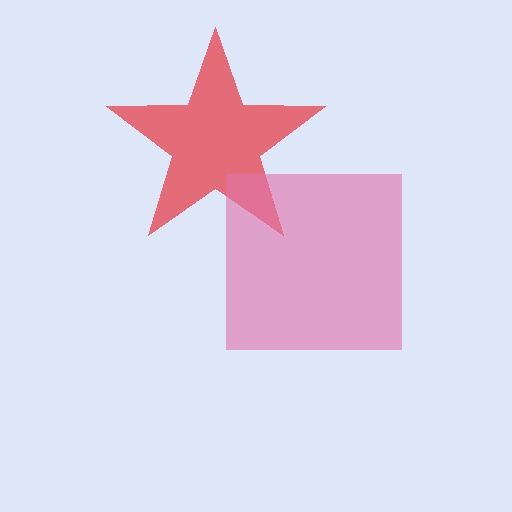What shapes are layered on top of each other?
The layered shapes are: a red star, a pink square.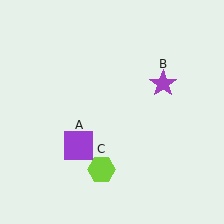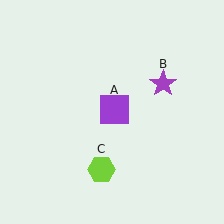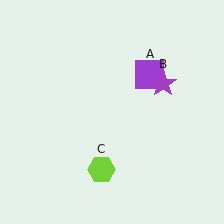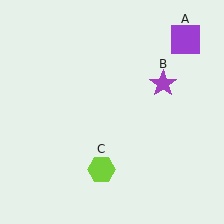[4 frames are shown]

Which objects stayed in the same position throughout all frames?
Purple star (object B) and lime hexagon (object C) remained stationary.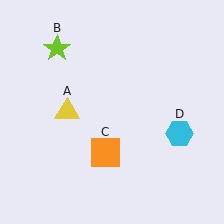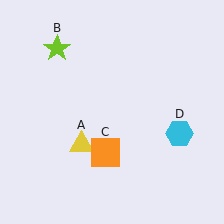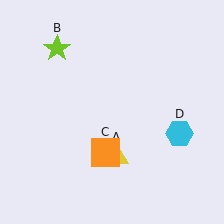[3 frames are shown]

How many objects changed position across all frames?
1 object changed position: yellow triangle (object A).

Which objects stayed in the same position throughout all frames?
Lime star (object B) and orange square (object C) and cyan hexagon (object D) remained stationary.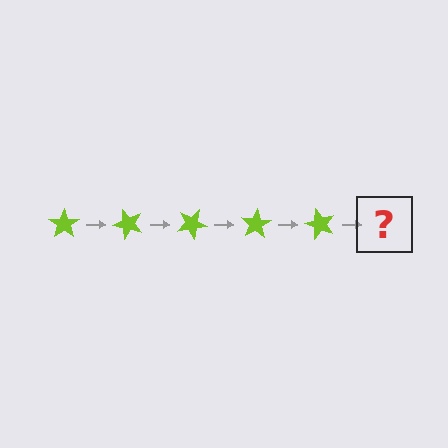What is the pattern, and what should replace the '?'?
The pattern is that the star rotates 50 degrees each step. The '?' should be a lime star rotated 250 degrees.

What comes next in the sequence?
The next element should be a lime star rotated 250 degrees.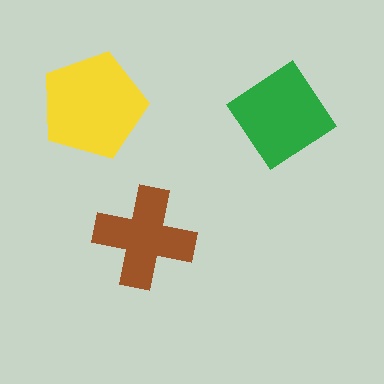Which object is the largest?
The yellow pentagon.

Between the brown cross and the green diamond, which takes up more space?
The green diamond.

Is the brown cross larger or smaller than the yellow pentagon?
Smaller.